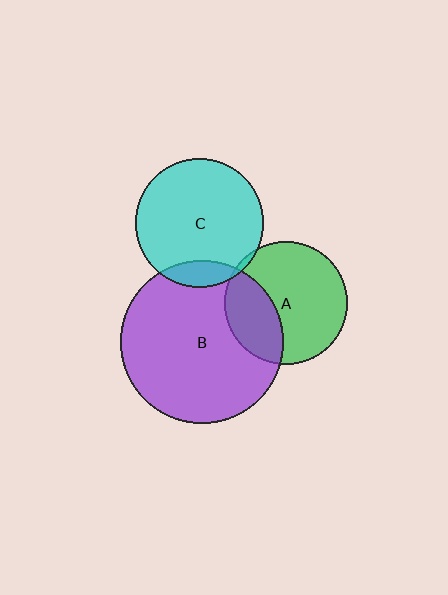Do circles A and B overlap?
Yes.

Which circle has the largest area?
Circle B (purple).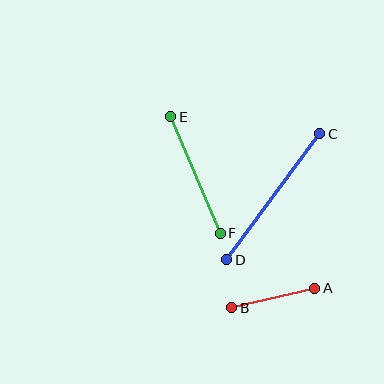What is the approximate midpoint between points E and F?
The midpoint is at approximately (195, 175) pixels.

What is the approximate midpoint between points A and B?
The midpoint is at approximately (273, 298) pixels.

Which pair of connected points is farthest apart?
Points C and D are farthest apart.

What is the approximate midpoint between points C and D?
The midpoint is at approximately (273, 197) pixels.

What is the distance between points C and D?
The distance is approximately 157 pixels.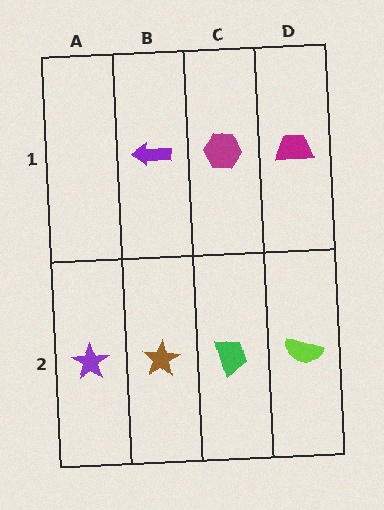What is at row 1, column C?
A magenta hexagon.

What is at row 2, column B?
A brown star.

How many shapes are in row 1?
3 shapes.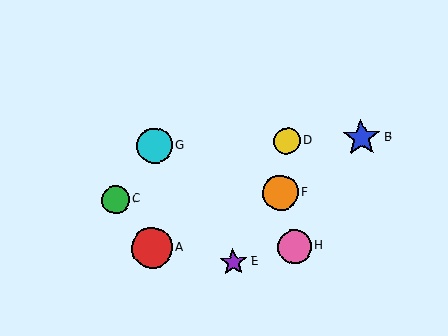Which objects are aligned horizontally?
Objects B, D, G are aligned horizontally.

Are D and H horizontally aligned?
No, D is at y≈141 and H is at y≈247.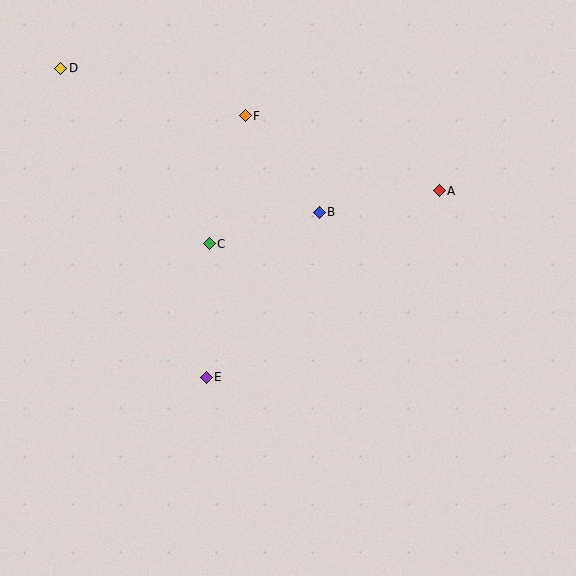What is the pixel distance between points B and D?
The distance between B and D is 296 pixels.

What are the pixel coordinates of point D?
Point D is at (61, 68).